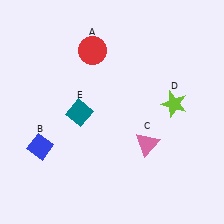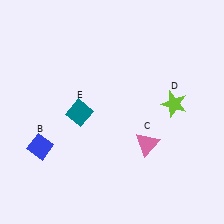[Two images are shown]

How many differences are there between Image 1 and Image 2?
There is 1 difference between the two images.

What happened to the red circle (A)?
The red circle (A) was removed in Image 2. It was in the top-left area of Image 1.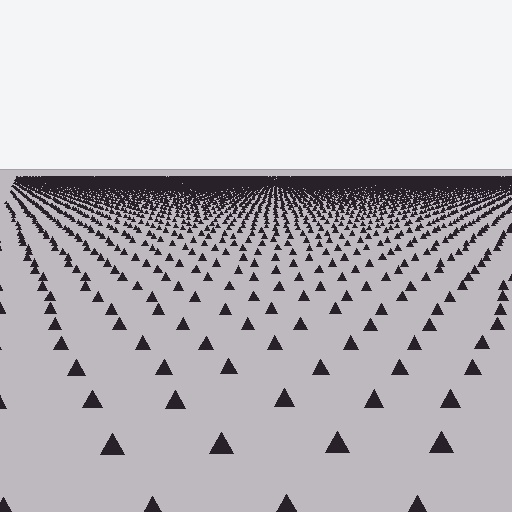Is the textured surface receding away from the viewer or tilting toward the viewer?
The surface is receding away from the viewer. Texture elements get smaller and denser toward the top.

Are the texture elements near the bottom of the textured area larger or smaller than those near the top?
Larger. Near the bottom, elements are closer to the viewer and appear at a bigger on-screen size.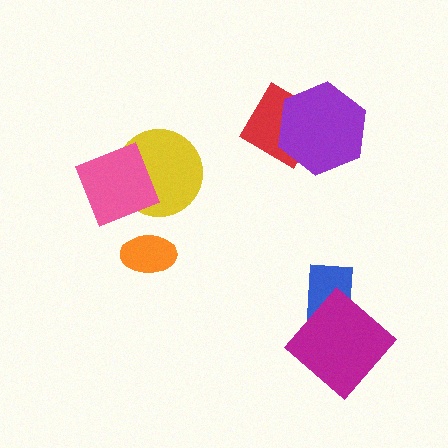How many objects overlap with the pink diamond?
1 object overlaps with the pink diamond.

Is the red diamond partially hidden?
Yes, it is partially covered by another shape.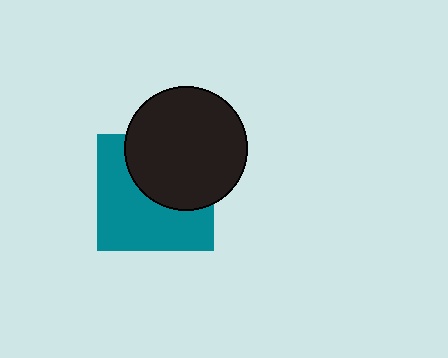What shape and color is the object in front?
The object in front is a black circle.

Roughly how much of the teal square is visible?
About half of it is visible (roughly 56%).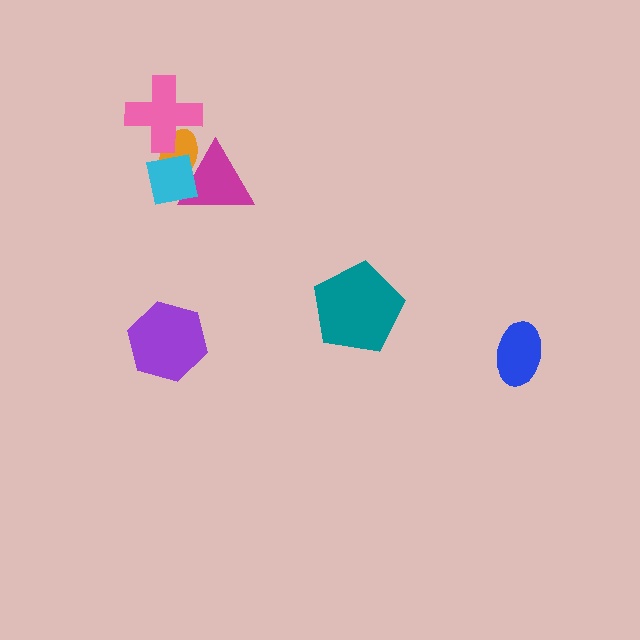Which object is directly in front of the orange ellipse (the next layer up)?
The magenta triangle is directly in front of the orange ellipse.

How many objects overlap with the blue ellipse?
0 objects overlap with the blue ellipse.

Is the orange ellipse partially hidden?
Yes, it is partially covered by another shape.